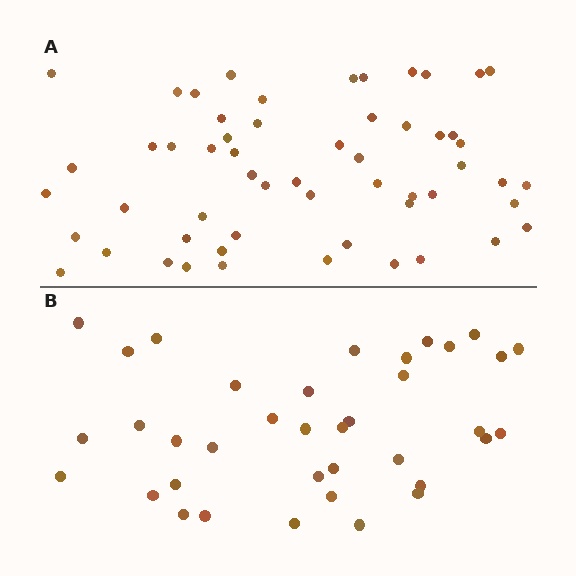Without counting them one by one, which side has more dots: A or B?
Region A (the top region) has more dots.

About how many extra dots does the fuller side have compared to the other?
Region A has approximately 20 more dots than region B.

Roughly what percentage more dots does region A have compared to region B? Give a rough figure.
About 50% more.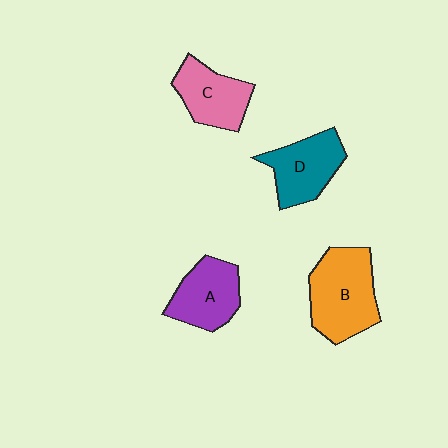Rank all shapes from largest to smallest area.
From largest to smallest: B (orange), D (teal), A (purple), C (pink).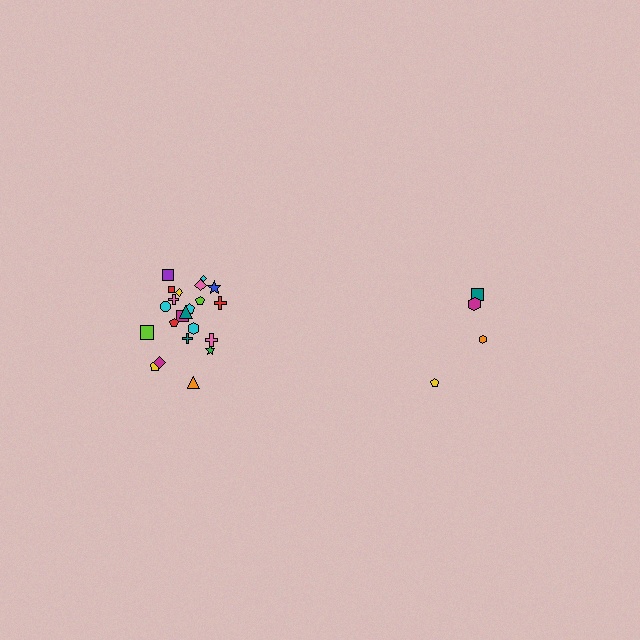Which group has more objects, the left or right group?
The left group.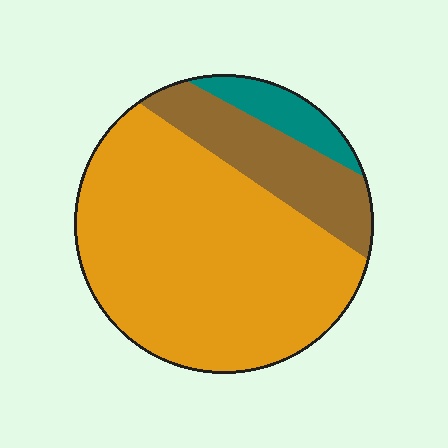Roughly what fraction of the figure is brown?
Brown takes up about one fifth (1/5) of the figure.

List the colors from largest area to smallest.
From largest to smallest: orange, brown, teal.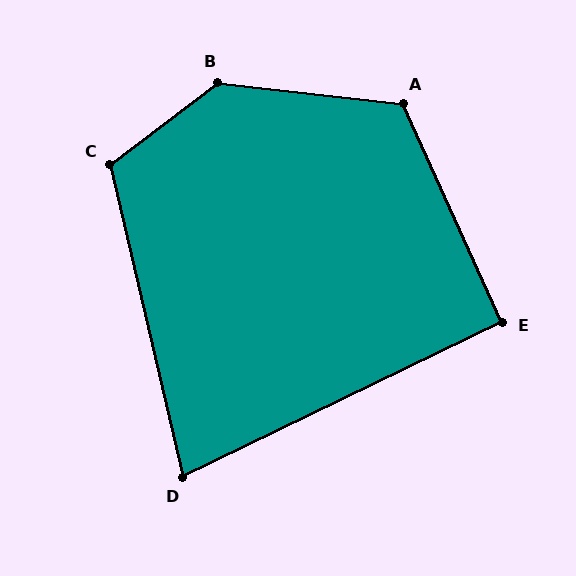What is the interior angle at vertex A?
Approximately 121 degrees (obtuse).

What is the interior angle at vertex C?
Approximately 114 degrees (obtuse).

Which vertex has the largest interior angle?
B, at approximately 136 degrees.